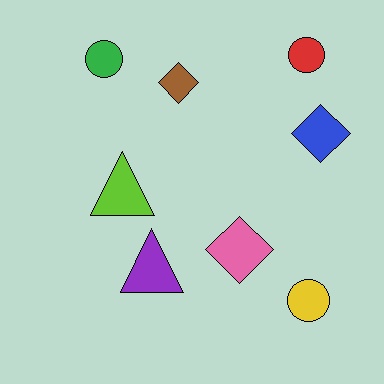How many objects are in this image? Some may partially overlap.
There are 8 objects.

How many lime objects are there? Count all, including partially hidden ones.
There is 1 lime object.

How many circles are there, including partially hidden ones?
There are 3 circles.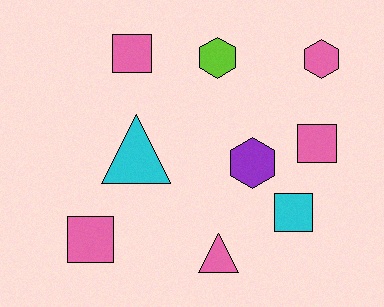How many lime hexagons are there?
There is 1 lime hexagon.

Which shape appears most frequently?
Square, with 4 objects.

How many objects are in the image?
There are 9 objects.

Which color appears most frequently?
Pink, with 5 objects.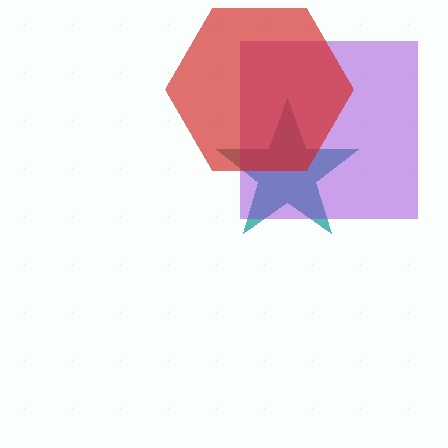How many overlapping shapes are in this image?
There are 3 overlapping shapes in the image.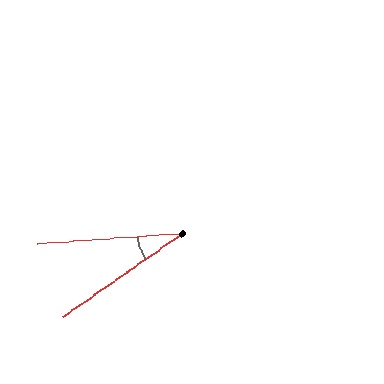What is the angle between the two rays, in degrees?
Approximately 31 degrees.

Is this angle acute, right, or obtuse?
It is acute.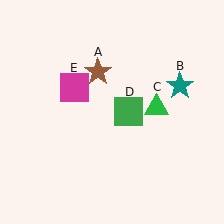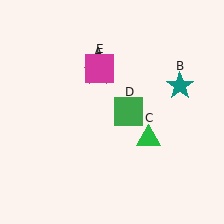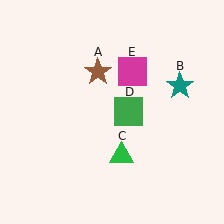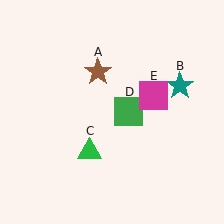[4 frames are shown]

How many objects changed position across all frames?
2 objects changed position: green triangle (object C), magenta square (object E).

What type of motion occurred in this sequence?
The green triangle (object C), magenta square (object E) rotated clockwise around the center of the scene.